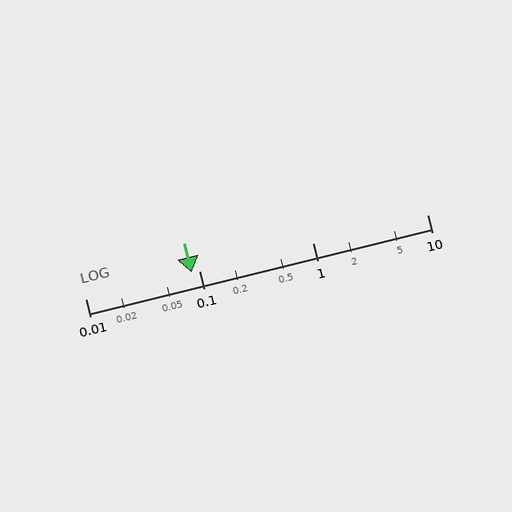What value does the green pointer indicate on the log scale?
The pointer indicates approximately 0.085.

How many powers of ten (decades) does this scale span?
The scale spans 3 decades, from 0.01 to 10.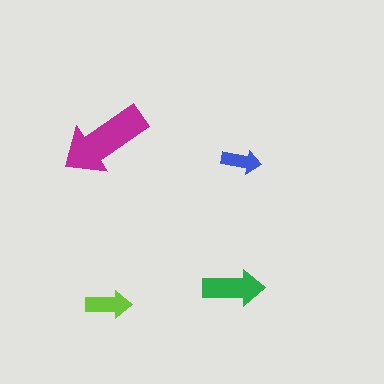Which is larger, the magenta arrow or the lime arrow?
The magenta one.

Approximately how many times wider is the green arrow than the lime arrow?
About 1.5 times wider.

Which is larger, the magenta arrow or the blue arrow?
The magenta one.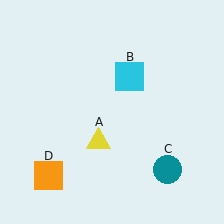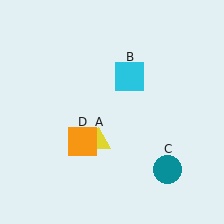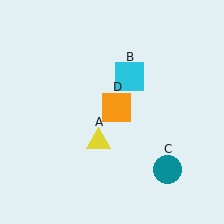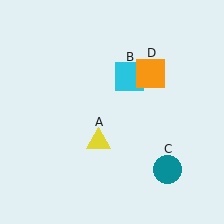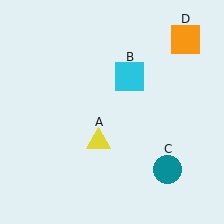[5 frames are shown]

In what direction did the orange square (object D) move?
The orange square (object D) moved up and to the right.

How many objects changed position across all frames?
1 object changed position: orange square (object D).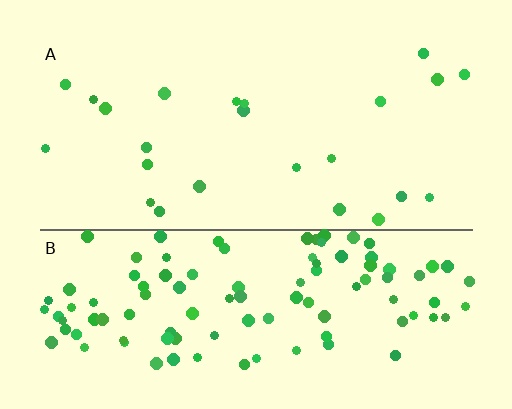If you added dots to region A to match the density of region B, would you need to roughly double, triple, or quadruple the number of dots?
Approximately quadruple.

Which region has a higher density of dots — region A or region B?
B (the bottom).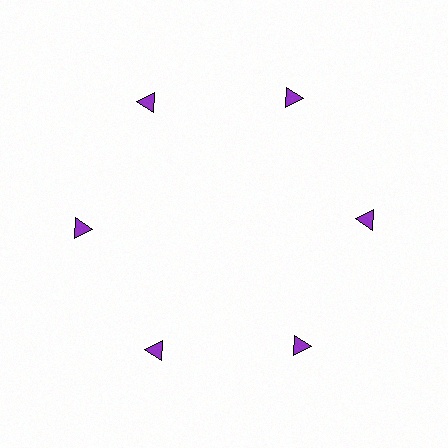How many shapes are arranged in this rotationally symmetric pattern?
There are 6 shapes, arranged in 6 groups of 1.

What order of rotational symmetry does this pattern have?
This pattern has 6-fold rotational symmetry.